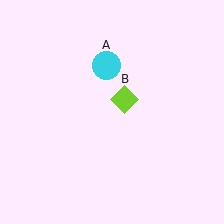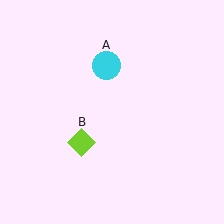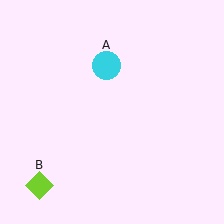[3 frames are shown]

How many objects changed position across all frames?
1 object changed position: lime diamond (object B).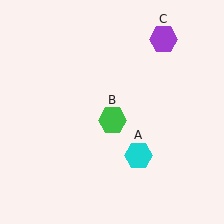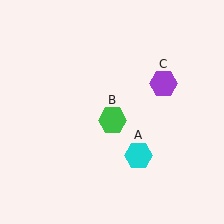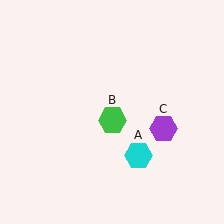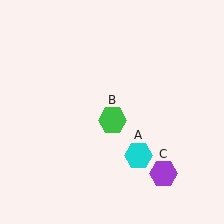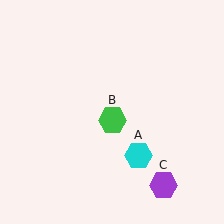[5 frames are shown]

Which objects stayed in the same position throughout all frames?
Cyan hexagon (object A) and green hexagon (object B) remained stationary.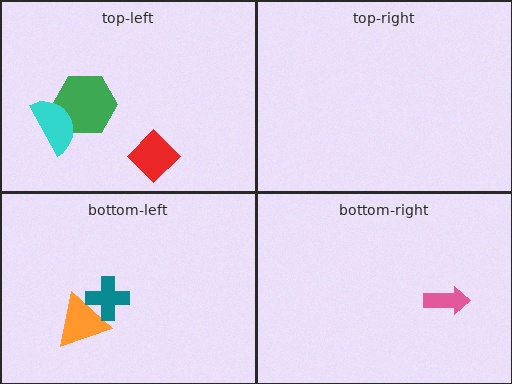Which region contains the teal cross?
The bottom-left region.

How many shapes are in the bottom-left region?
2.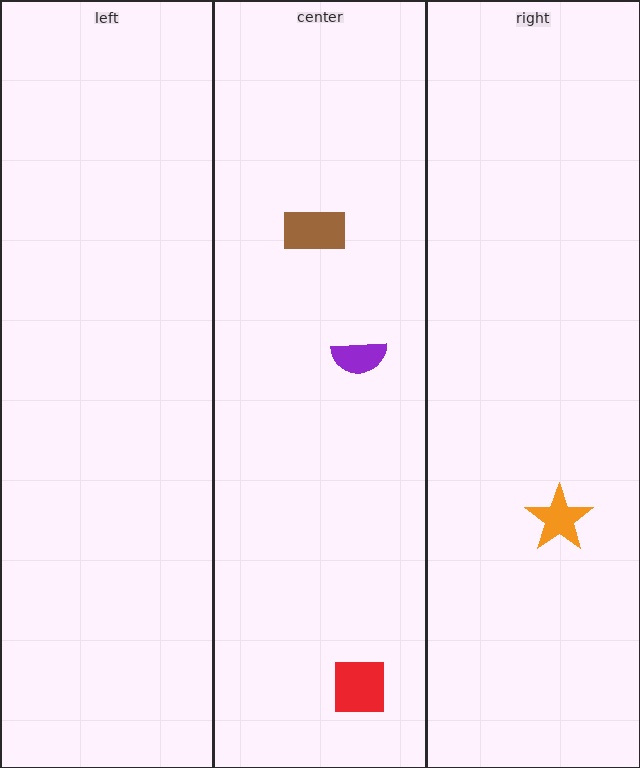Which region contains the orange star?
The right region.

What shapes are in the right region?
The orange star.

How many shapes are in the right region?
1.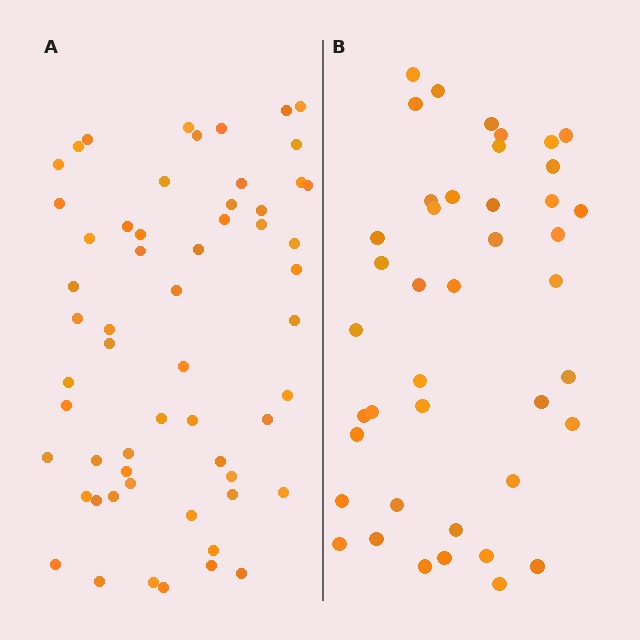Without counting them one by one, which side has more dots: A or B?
Region A (the left region) has more dots.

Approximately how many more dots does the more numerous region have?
Region A has approximately 15 more dots than region B.